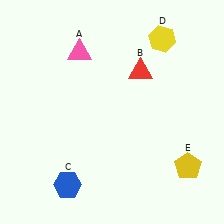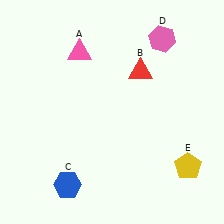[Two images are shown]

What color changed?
The hexagon (D) changed from yellow in Image 1 to pink in Image 2.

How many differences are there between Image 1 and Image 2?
There is 1 difference between the two images.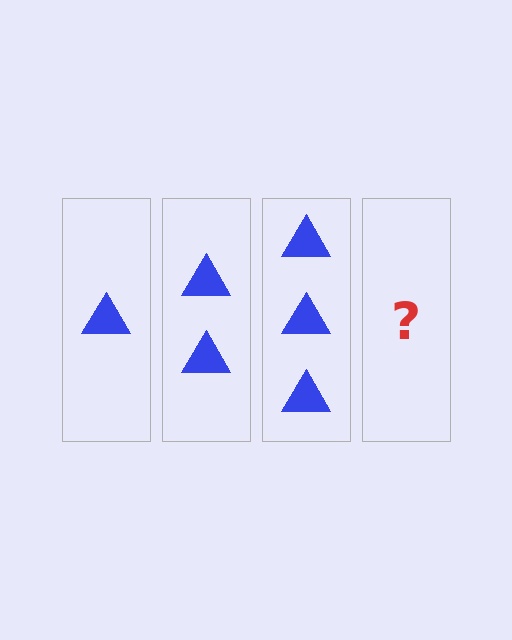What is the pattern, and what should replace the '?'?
The pattern is that each step adds one more triangle. The '?' should be 4 triangles.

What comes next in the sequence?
The next element should be 4 triangles.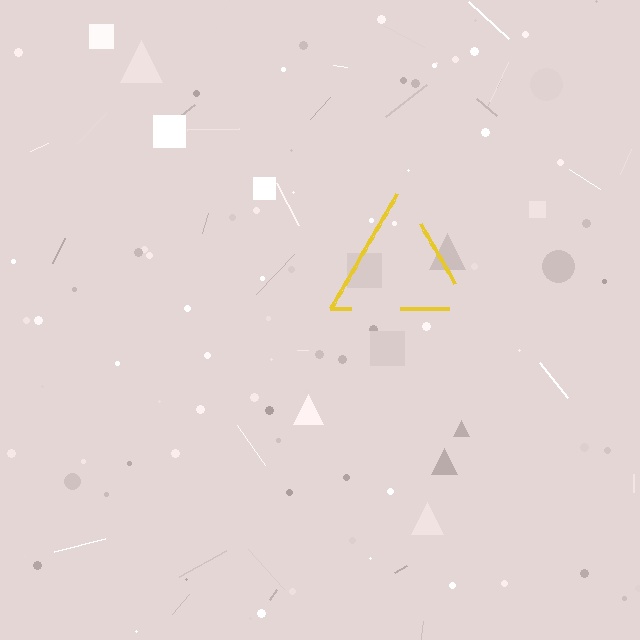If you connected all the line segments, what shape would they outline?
They would outline a triangle.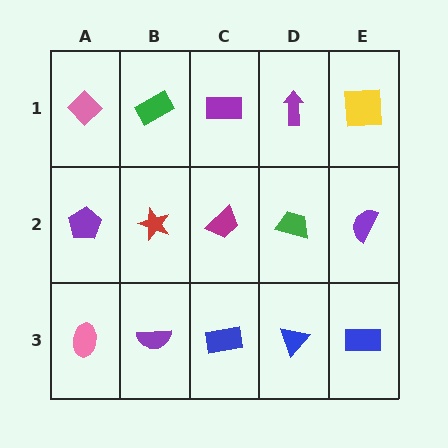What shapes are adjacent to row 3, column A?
A purple pentagon (row 2, column A), a purple semicircle (row 3, column B).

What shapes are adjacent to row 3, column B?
A red star (row 2, column B), a pink ellipse (row 3, column A), a blue rectangle (row 3, column C).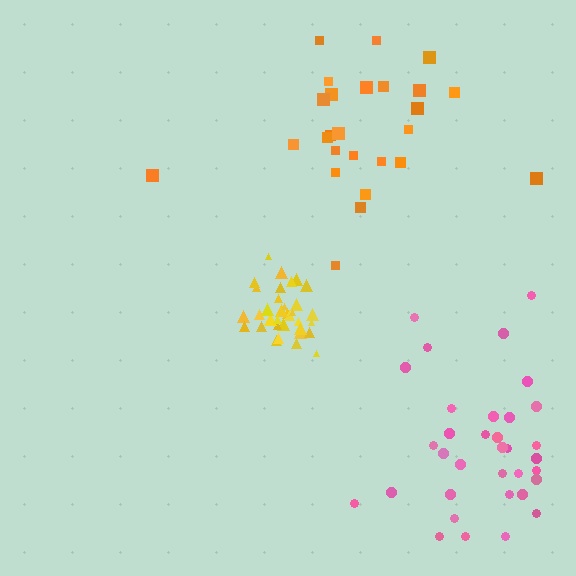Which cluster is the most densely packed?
Yellow.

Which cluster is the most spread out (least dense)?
Orange.